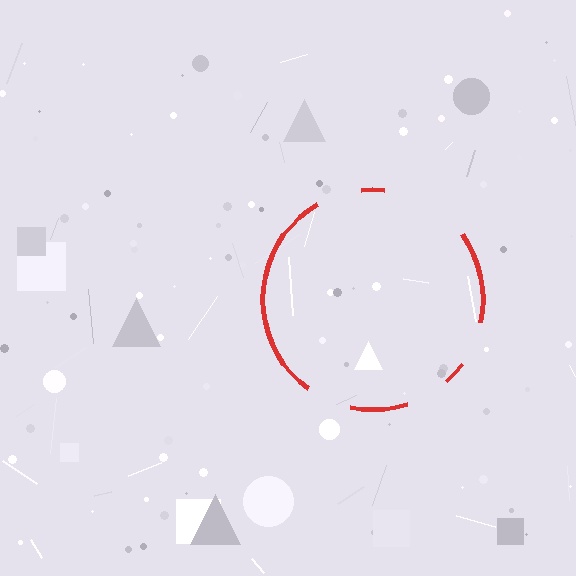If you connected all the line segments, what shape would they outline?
They would outline a circle.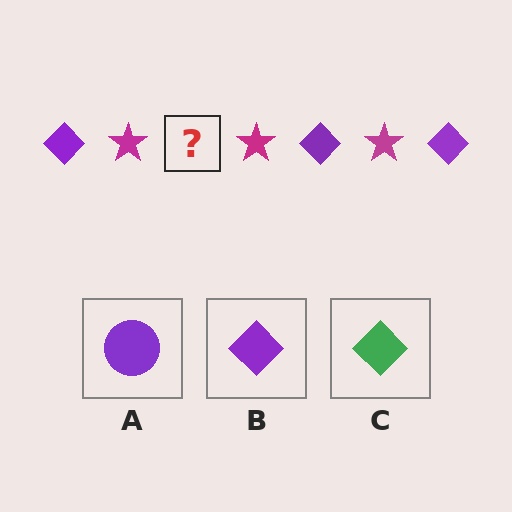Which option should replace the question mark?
Option B.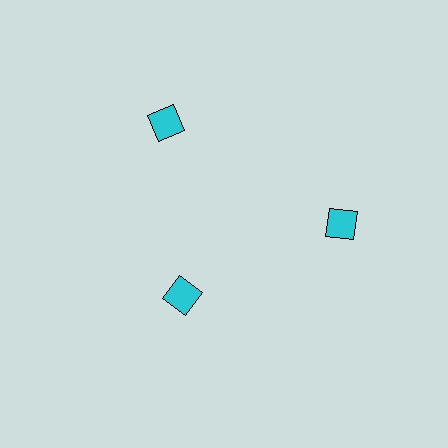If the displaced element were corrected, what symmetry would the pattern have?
It would have 3-fold rotational symmetry — the pattern would map onto itself every 120 degrees.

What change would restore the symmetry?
The symmetry would be restored by moving it outward, back onto the ring so that all 3 squares sit at equal angles and equal distance from the center.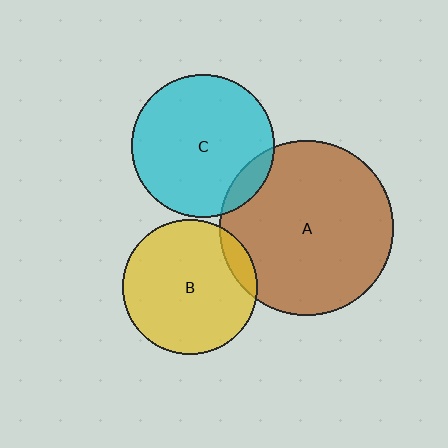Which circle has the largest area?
Circle A (brown).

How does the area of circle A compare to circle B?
Approximately 1.7 times.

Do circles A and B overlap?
Yes.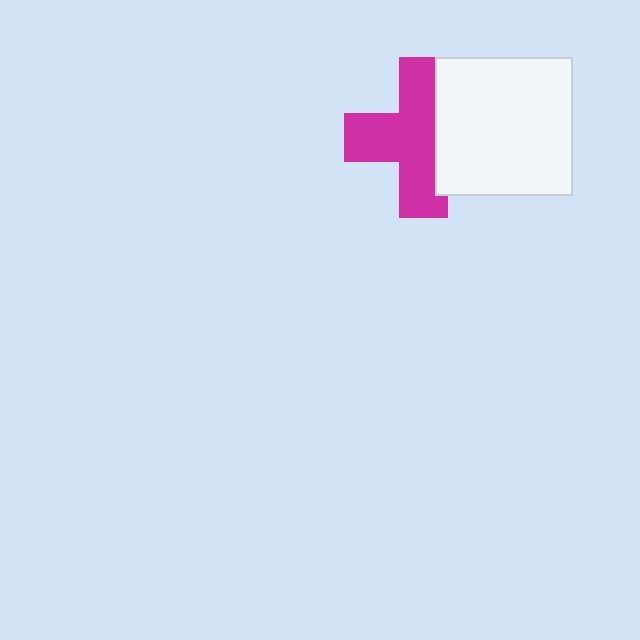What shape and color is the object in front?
The object in front is a white square.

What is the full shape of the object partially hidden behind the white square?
The partially hidden object is a magenta cross.